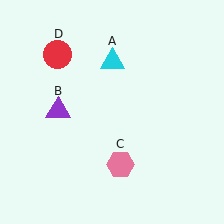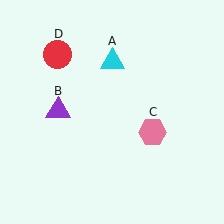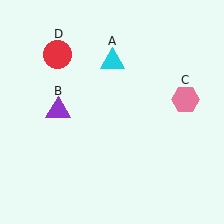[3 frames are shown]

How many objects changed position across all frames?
1 object changed position: pink hexagon (object C).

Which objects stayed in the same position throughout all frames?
Cyan triangle (object A) and purple triangle (object B) and red circle (object D) remained stationary.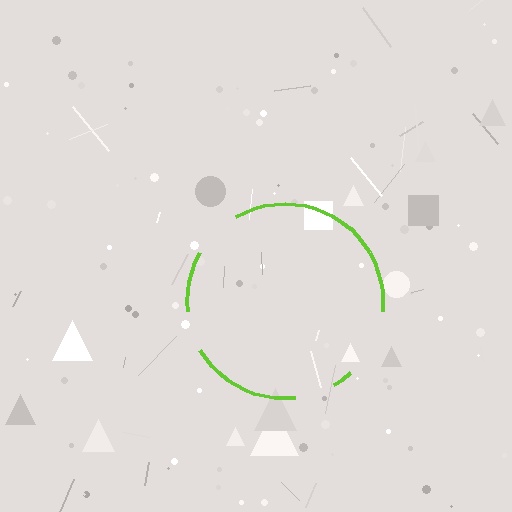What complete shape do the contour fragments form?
The contour fragments form a circle.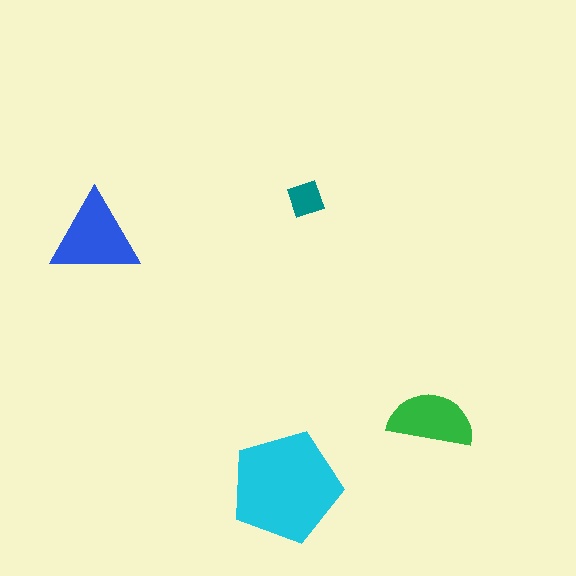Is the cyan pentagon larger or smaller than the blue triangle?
Larger.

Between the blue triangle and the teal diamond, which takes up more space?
The blue triangle.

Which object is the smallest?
The teal diamond.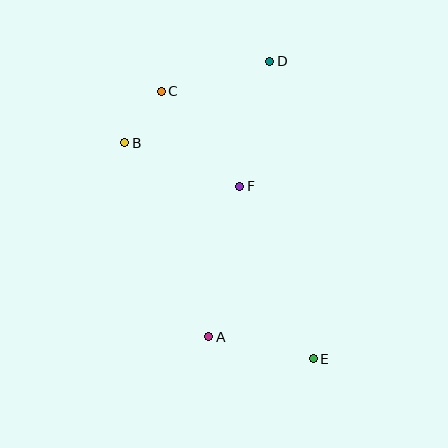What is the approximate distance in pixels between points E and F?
The distance between E and F is approximately 187 pixels.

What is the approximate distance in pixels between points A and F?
The distance between A and F is approximately 153 pixels.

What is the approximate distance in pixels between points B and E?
The distance between B and E is approximately 287 pixels.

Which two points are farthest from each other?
Points C and E are farthest from each other.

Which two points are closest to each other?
Points B and C are closest to each other.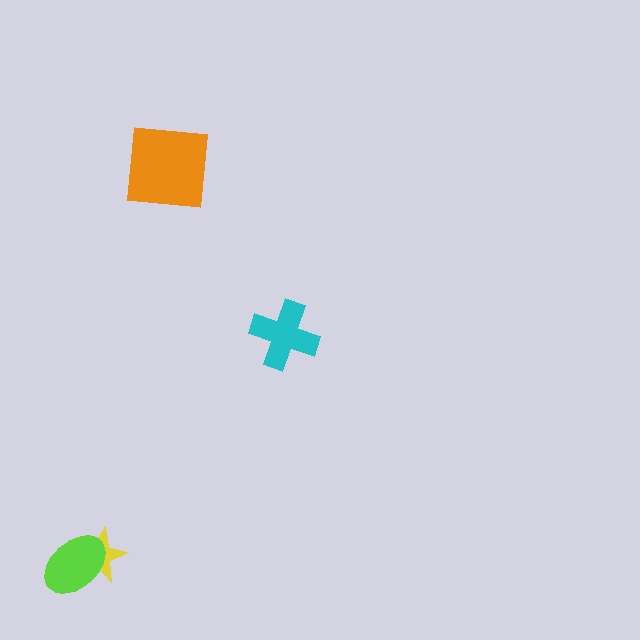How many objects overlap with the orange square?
0 objects overlap with the orange square.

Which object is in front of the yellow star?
The lime ellipse is in front of the yellow star.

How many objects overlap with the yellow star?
1 object overlaps with the yellow star.